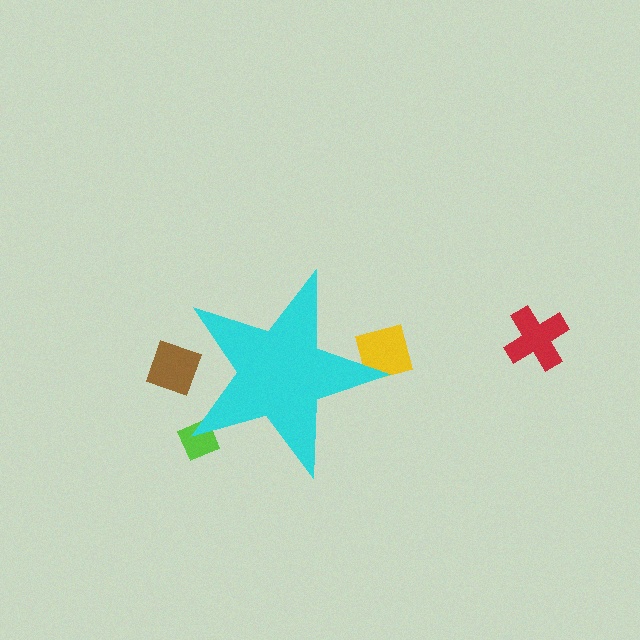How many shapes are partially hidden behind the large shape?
3 shapes are partially hidden.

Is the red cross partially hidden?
No, the red cross is fully visible.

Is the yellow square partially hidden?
Yes, the yellow square is partially hidden behind the cyan star.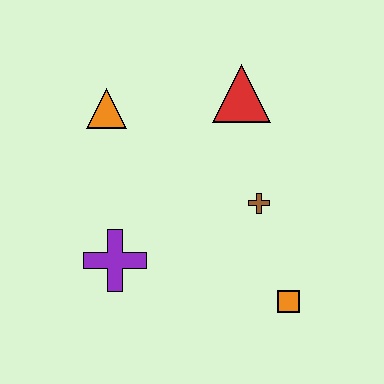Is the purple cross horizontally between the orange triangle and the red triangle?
Yes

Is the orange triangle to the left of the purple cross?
Yes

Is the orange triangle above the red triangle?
No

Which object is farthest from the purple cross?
The red triangle is farthest from the purple cross.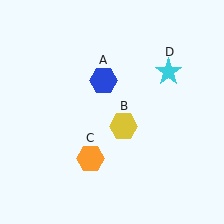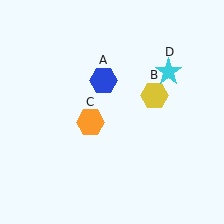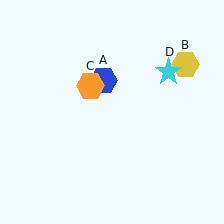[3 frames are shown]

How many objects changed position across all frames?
2 objects changed position: yellow hexagon (object B), orange hexagon (object C).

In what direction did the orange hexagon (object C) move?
The orange hexagon (object C) moved up.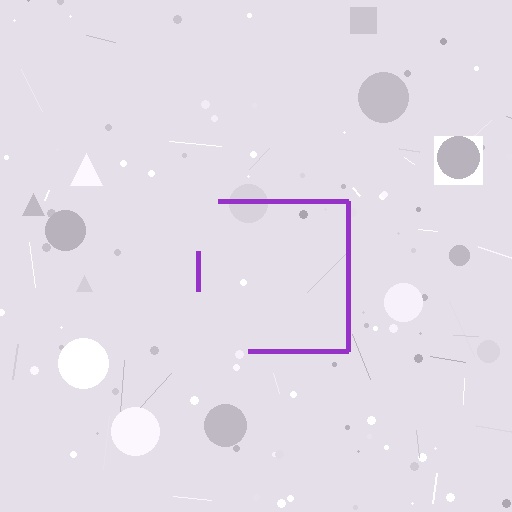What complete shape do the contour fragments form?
The contour fragments form a square.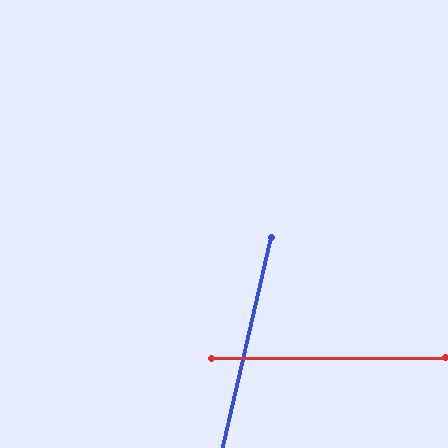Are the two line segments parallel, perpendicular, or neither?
Neither parallel nor perpendicular — they differ by about 77°.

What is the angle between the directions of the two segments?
Approximately 77 degrees.